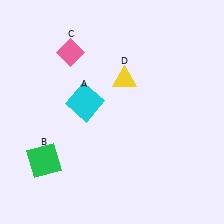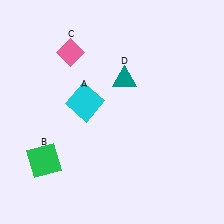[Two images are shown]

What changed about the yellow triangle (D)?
In Image 1, D is yellow. In Image 2, it changed to teal.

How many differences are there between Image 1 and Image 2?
There is 1 difference between the two images.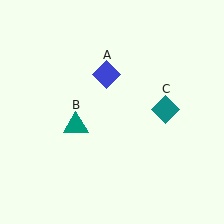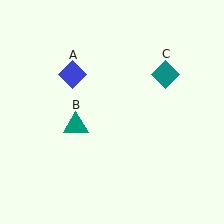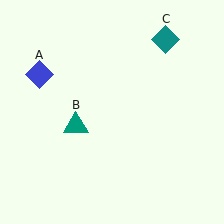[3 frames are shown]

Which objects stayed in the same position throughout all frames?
Teal triangle (object B) remained stationary.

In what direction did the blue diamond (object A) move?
The blue diamond (object A) moved left.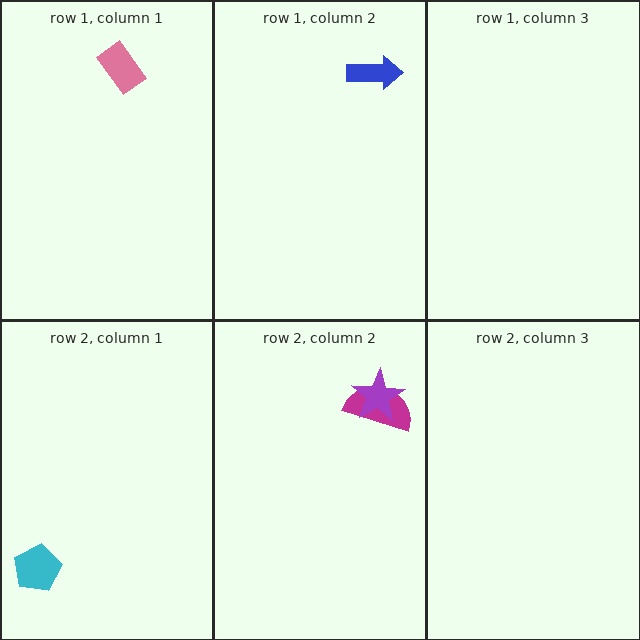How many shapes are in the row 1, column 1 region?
1.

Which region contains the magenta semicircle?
The row 2, column 2 region.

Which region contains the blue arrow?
The row 1, column 2 region.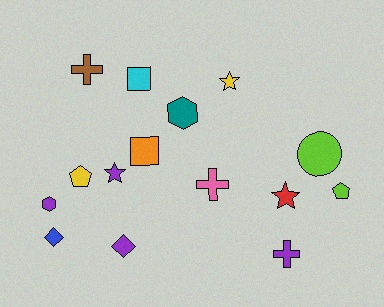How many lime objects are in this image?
There are 2 lime objects.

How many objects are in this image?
There are 15 objects.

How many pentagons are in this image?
There are 2 pentagons.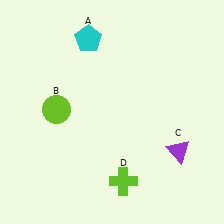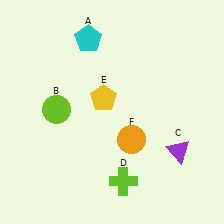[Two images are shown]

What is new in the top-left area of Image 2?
A yellow pentagon (E) was added in the top-left area of Image 2.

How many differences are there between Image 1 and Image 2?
There are 2 differences between the two images.